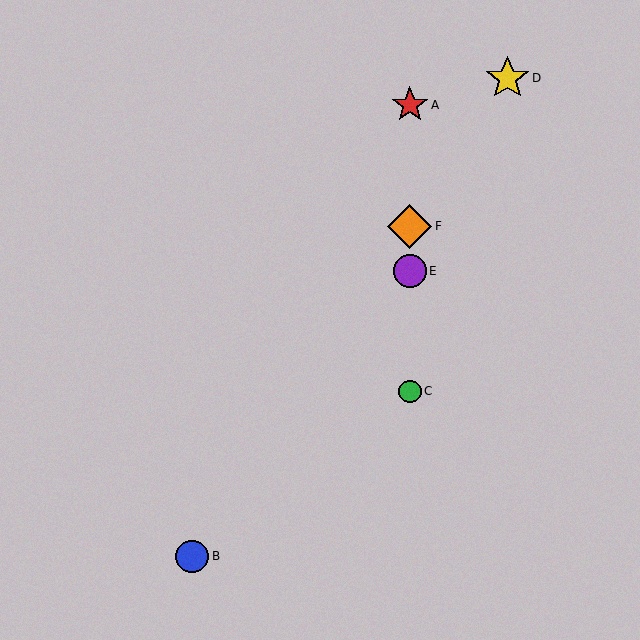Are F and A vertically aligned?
Yes, both are at x≈410.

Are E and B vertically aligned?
No, E is at x≈410 and B is at x≈192.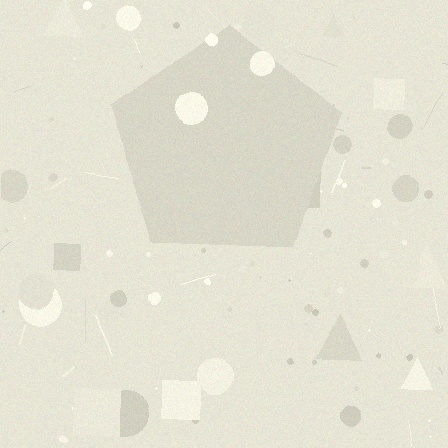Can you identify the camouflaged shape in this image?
The camouflaged shape is a pentagon.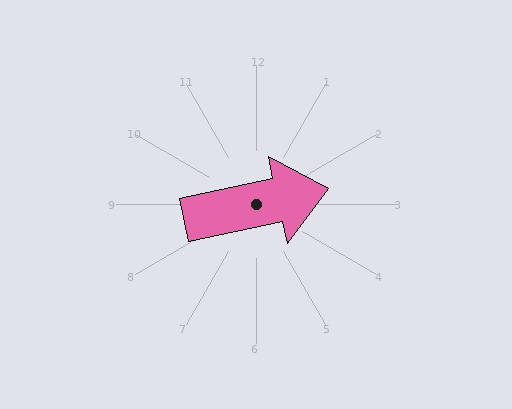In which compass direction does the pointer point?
East.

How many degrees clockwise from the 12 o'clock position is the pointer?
Approximately 78 degrees.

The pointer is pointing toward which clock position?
Roughly 3 o'clock.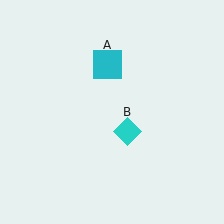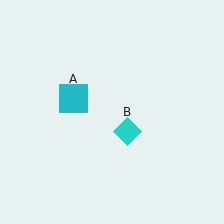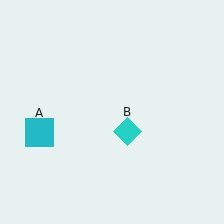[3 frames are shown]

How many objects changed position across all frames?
1 object changed position: cyan square (object A).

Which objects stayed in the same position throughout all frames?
Cyan diamond (object B) remained stationary.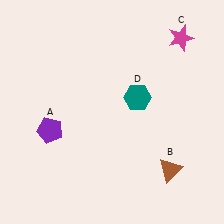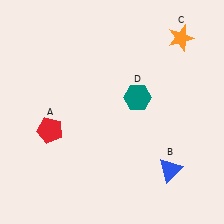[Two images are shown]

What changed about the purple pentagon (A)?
In Image 1, A is purple. In Image 2, it changed to red.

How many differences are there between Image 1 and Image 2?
There are 3 differences between the two images.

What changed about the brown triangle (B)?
In Image 1, B is brown. In Image 2, it changed to blue.